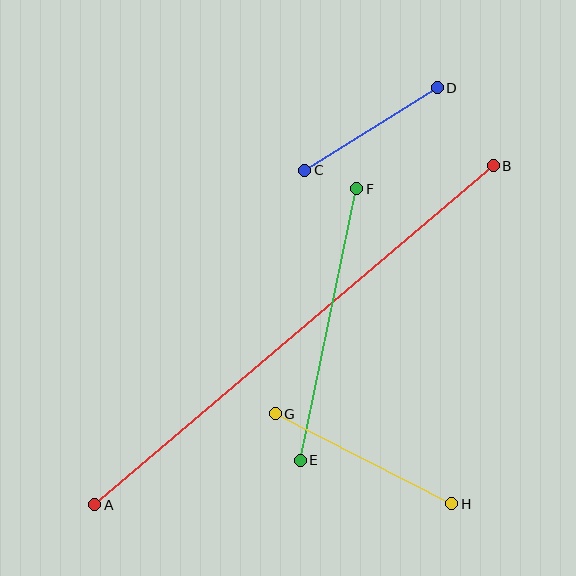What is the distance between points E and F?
The distance is approximately 278 pixels.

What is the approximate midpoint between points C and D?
The midpoint is at approximately (371, 129) pixels.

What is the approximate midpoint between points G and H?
The midpoint is at approximately (363, 459) pixels.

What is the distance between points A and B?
The distance is approximately 524 pixels.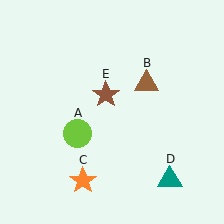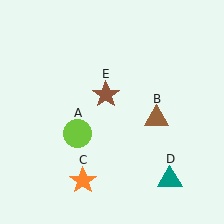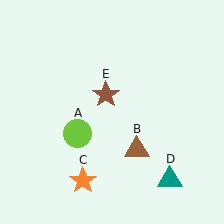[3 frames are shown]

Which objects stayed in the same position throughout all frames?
Lime circle (object A) and orange star (object C) and teal triangle (object D) and brown star (object E) remained stationary.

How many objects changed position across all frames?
1 object changed position: brown triangle (object B).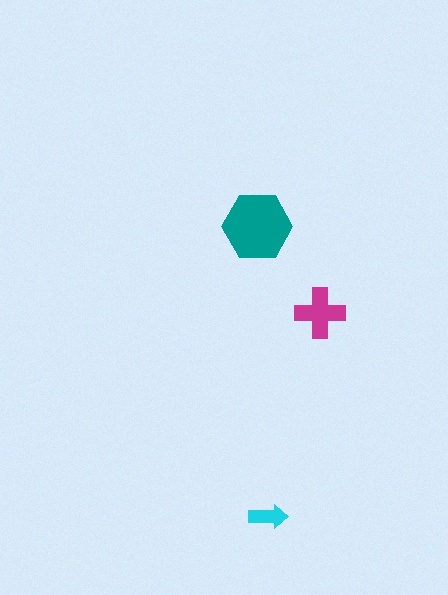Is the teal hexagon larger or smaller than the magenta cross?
Larger.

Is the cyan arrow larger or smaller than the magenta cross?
Smaller.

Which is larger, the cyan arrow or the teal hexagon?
The teal hexagon.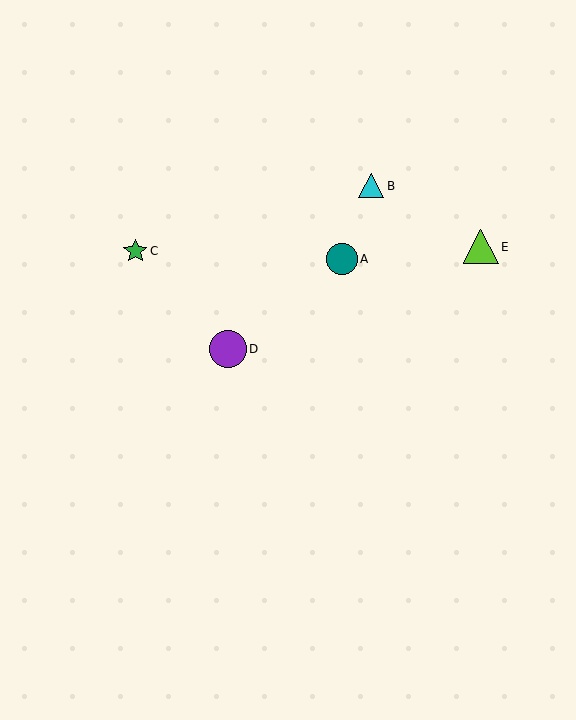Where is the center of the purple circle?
The center of the purple circle is at (228, 349).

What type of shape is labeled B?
Shape B is a cyan triangle.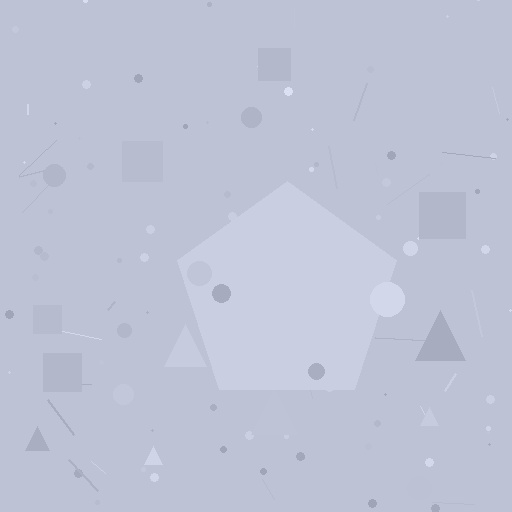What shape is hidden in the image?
A pentagon is hidden in the image.